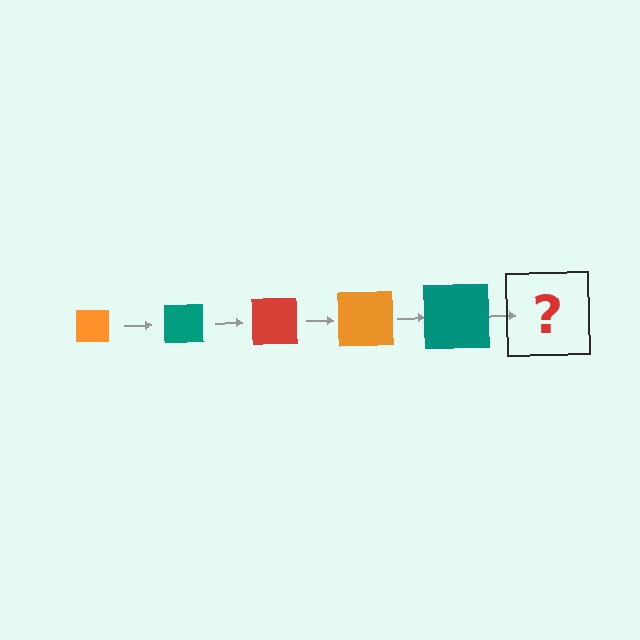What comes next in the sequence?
The next element should be a red square, larger than the previous one.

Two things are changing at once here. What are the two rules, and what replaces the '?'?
The two rules are that the square grows larger each step and the color cycles through orange, teal, and red. The '?' should be a red square, larger than the previous one.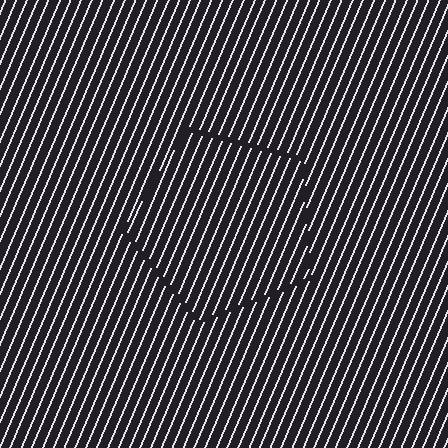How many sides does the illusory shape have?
5 sides — the line-ends trace a pentagon.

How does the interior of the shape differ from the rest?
The interior of the shape contains the same grating, shifted by half a period — the contour is defined by the phase discontinuity where line-ends from the inner and outer gratings abut.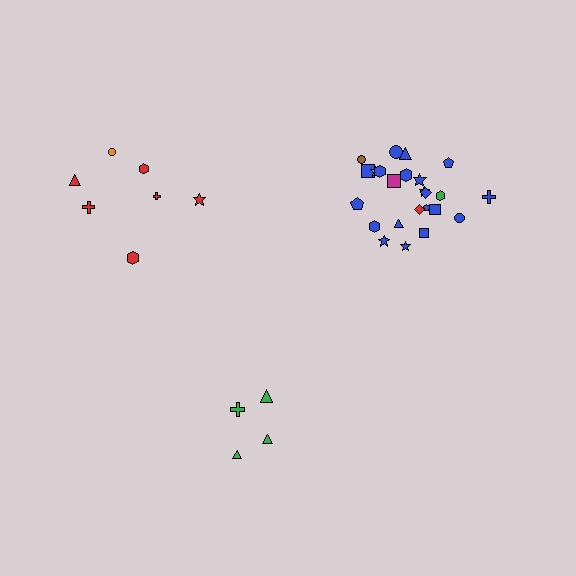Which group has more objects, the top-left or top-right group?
The top-right group.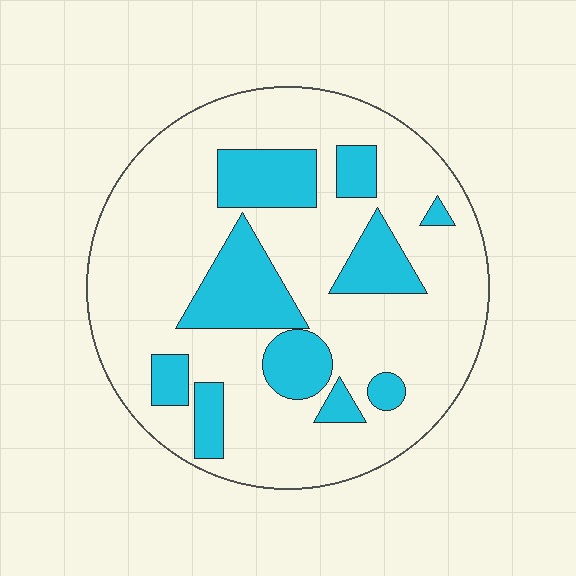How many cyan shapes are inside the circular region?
10.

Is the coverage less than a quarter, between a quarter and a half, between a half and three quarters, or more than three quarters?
Less than a quarter.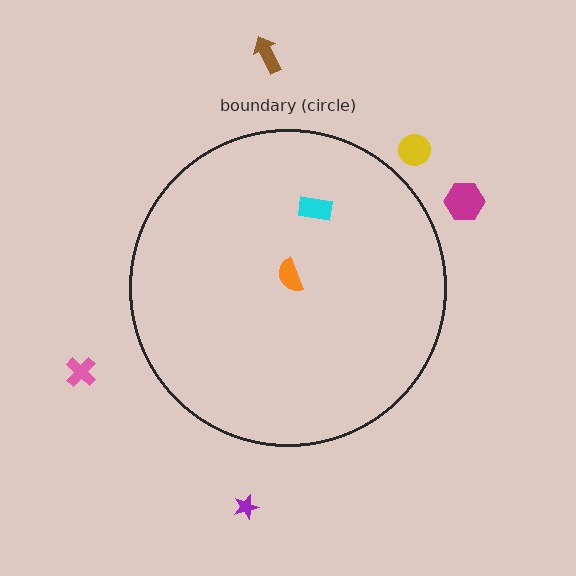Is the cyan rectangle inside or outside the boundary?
Inside.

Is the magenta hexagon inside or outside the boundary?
Outside.